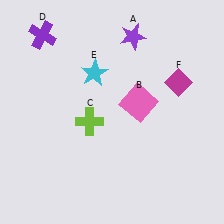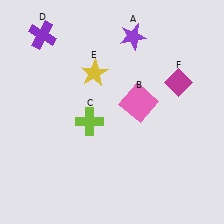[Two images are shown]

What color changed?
The star (E) changed from cyan in Image 1 to yellow in Image 2.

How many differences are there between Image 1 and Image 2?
There is 1 difference between the two images.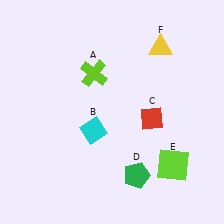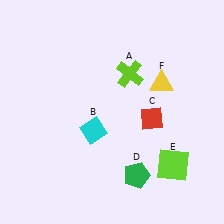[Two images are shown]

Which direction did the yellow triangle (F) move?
The yellow triangle (F) moved down.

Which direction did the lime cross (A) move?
The lime cross (A) moved right.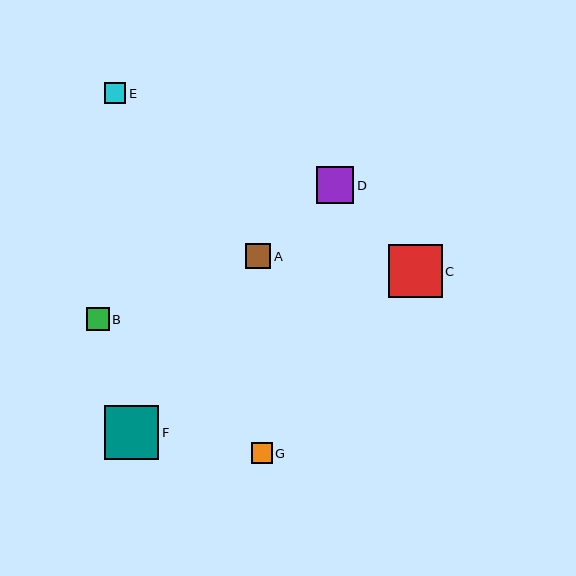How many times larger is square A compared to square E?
Square A is approximately 1.2 times the size of square E.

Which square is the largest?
Square F is the largest with a size of approximately 54 pixels.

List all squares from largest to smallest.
From largest to smallest: F, C, D, A, B, E, G.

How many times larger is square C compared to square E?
Square C is approximately 2.5 times the size of square E.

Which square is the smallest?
Square G is the smallest with a size of approximately 21 pixels.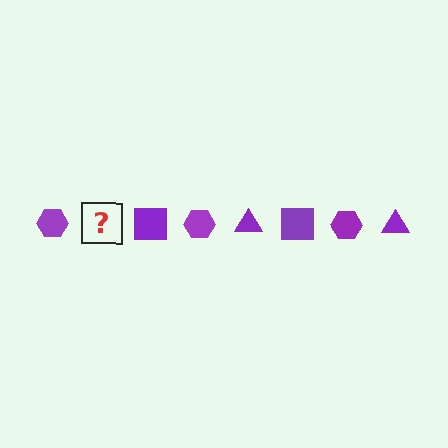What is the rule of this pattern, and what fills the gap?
The rule is that the pattern cycles through hexagon, triangle, square shapes in purple. The gap should be filled with a purple triangle.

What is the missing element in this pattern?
The missing element is a purple triangle.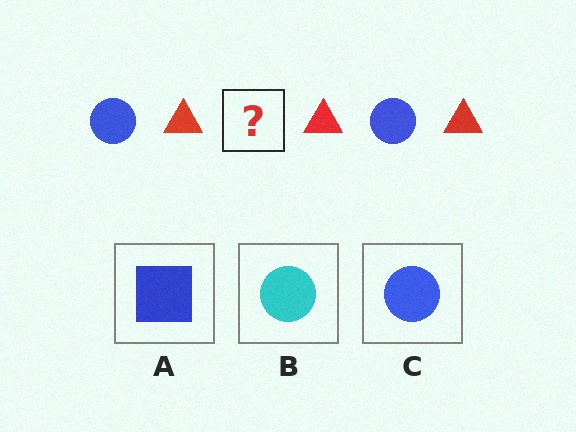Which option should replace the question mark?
Option C.